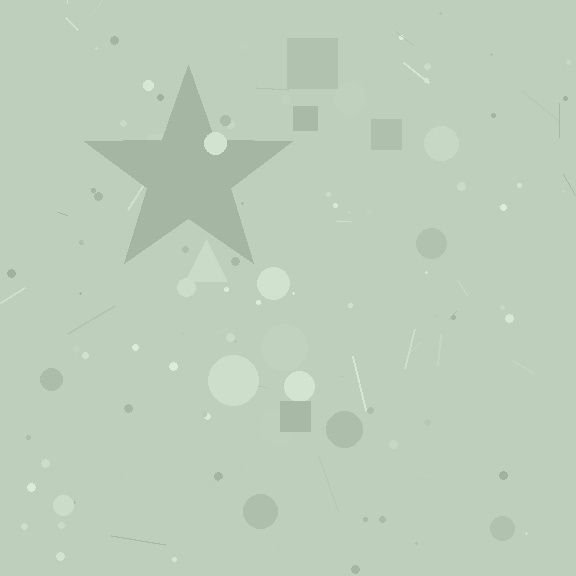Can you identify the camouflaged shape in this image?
The camouflaged shape is a star.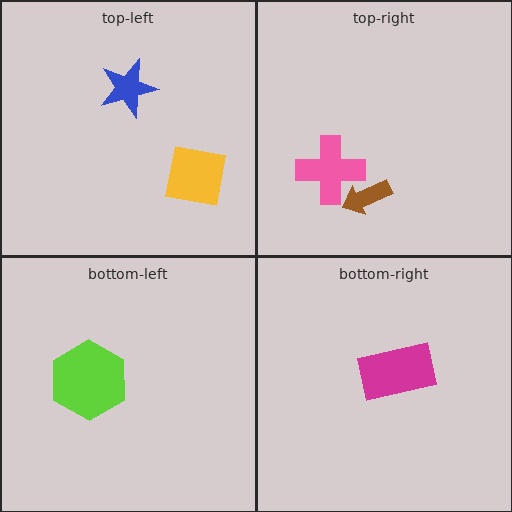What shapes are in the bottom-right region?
The magenta rectangle.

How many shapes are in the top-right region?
2.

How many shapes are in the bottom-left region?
1.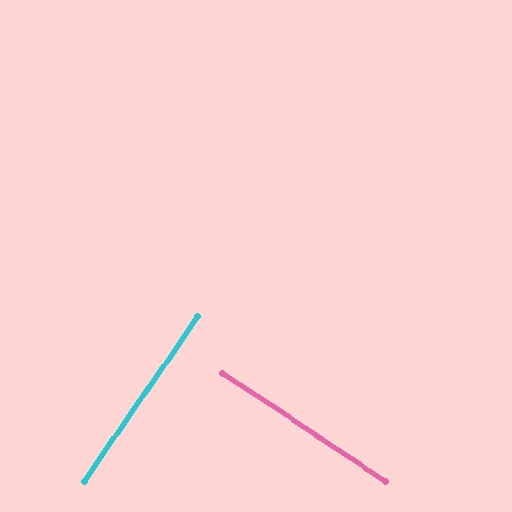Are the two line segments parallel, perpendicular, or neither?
Perpendicular — they meet at approximately 89°.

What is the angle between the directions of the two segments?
Approximately 89 degrees.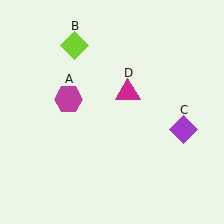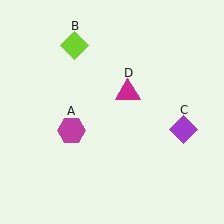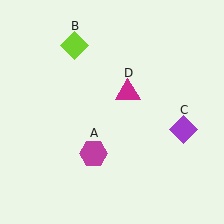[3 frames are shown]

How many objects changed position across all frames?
1 object changed position: magenta hexagon (object A).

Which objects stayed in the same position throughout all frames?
Lime diamond (object B) and purple diamond (object C) and magenta triangle (object D) remained stationary.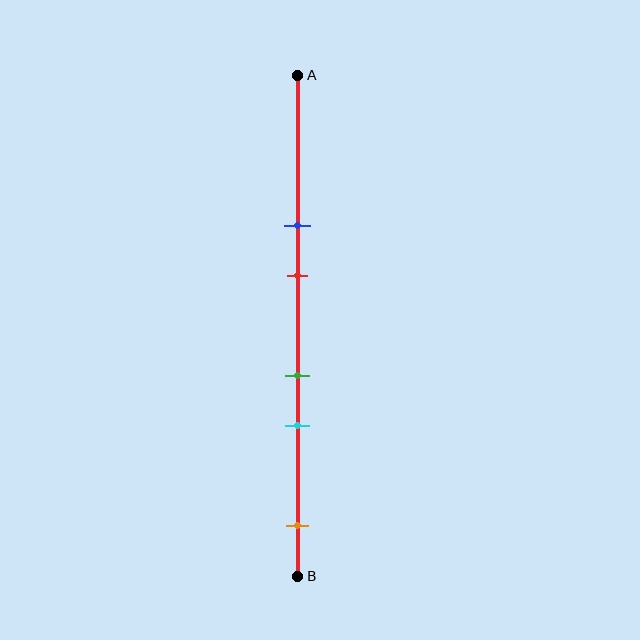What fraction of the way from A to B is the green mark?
The green mark is approximately 60% (0.6) of the way from A to B.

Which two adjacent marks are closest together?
The green and cyan marks are the closest adjacent pair.